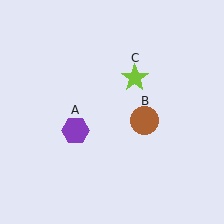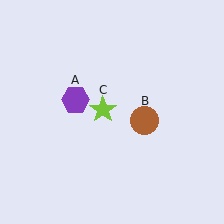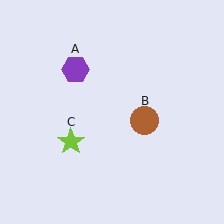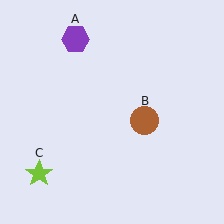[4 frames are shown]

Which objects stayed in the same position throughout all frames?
Brown circle (object B) remained stationary.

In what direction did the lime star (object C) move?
The lime star (object C) moved down and to the left.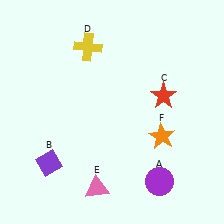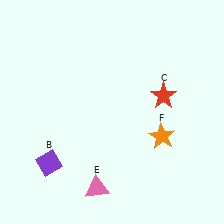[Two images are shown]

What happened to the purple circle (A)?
The purple circle (A) was removed in Image 2. It was in the bottom-right area of Image 1.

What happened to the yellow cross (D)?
The yellow cross (D) was removed in Image 2. It was in the top-left area of Image 1.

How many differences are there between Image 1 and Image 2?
There are 2 differences between the two images.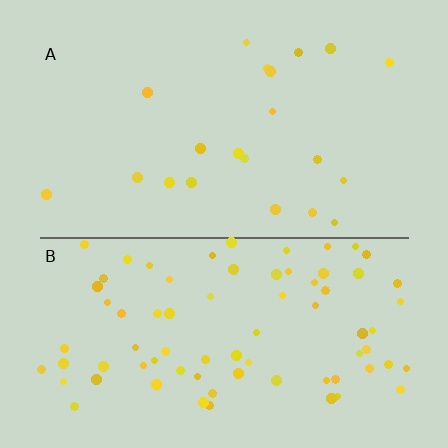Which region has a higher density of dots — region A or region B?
B (the bottom).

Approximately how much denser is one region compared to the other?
Approximately 3.7× — region B over region A.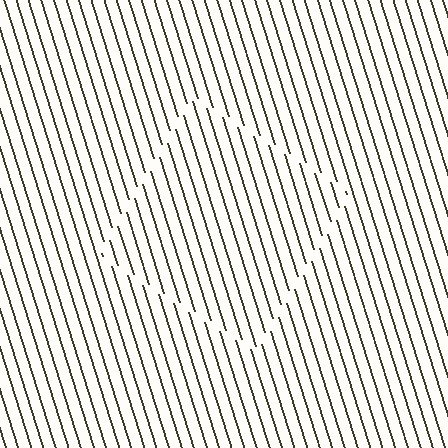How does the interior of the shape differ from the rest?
The interior of the shape contains the same grating, shifted by half a period — the contour is defined by the phase discontinuity where line-ends from the inner and outer gratings abut.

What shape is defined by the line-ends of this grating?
An illusory square. The interior of the shape contains the same grating, shifted by half a period — the contour is defined by the phase discontinuity where line-ends from the inner and outer gratings abut.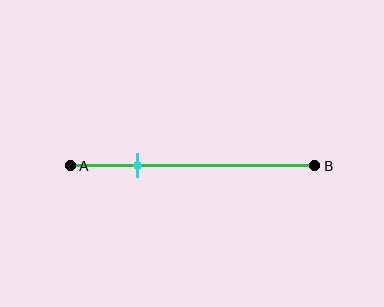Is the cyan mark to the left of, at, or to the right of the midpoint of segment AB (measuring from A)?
The cyan mark is to the left of the midpoint of segment AB.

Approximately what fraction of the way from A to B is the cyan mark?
The cyan mark is approximately 30% of the way from A to B.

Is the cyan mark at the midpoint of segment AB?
No, the mark is at about 30% from A, not at the 50% midpoint.